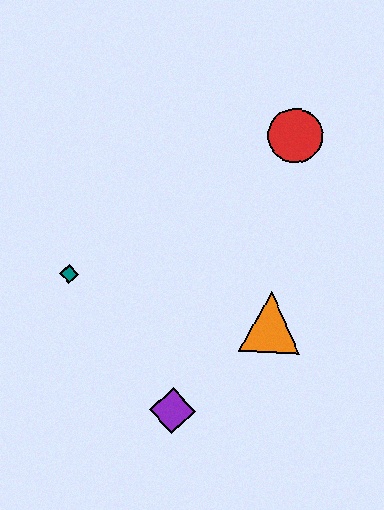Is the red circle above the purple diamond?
Yes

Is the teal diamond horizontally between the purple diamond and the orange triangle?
No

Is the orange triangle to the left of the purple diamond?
No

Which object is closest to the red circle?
The orange triangle is closest to the red circle.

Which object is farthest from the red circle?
The purple diamond is farthest from the red circle.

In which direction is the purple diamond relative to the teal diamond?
The purple diamond is below the teal diamond.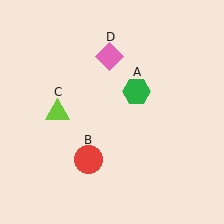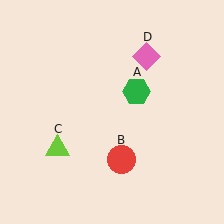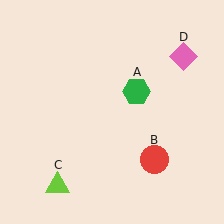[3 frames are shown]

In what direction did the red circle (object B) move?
The red circle (object B) moved right.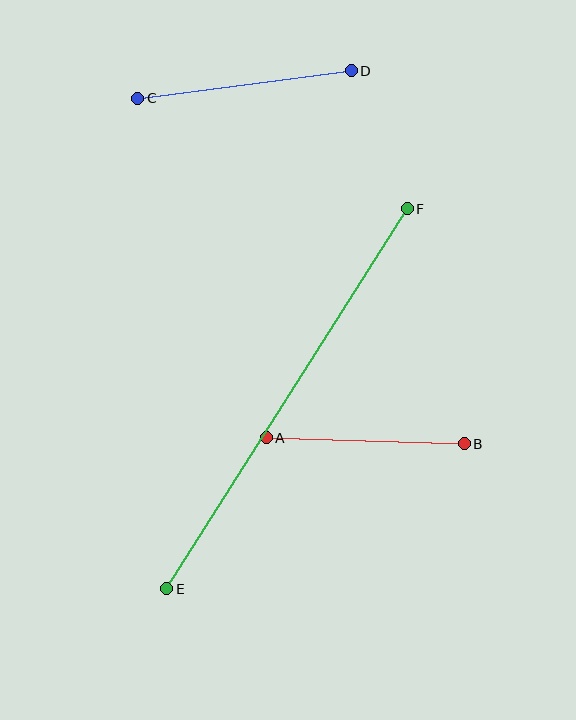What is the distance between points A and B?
The distance is approximately 198 pixels.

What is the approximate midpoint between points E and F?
The midpoint is at approximately (287, 399) pixels.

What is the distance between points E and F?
The distance is approximately 450 pixels.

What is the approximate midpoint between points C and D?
The midpoint is at approximately (244, 85) pixels.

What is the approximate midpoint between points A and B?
The midpoint is at approximately (365, 441) pixels.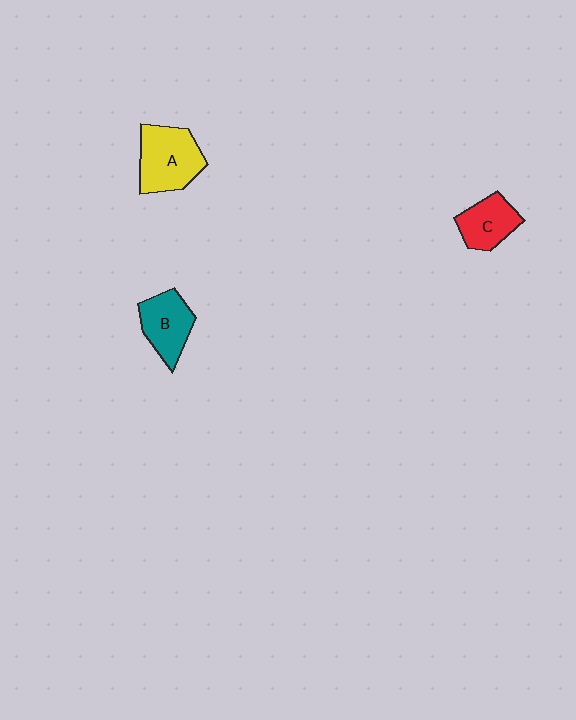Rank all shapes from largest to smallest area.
From largest to smallest: A (yellow), B (teal), C (red).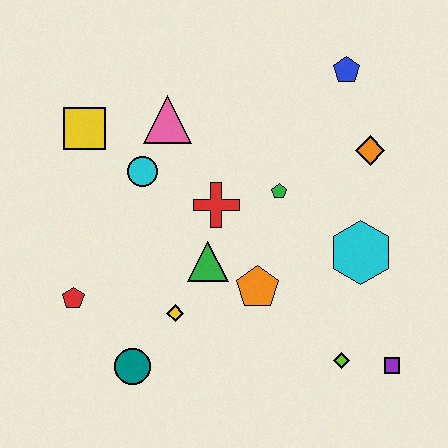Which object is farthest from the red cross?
The purple square is farthest from the red cross.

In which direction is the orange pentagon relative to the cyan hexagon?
The orange pentagon is to the left of the cyan hexagon.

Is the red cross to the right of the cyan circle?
Yes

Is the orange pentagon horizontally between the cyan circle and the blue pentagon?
Yes